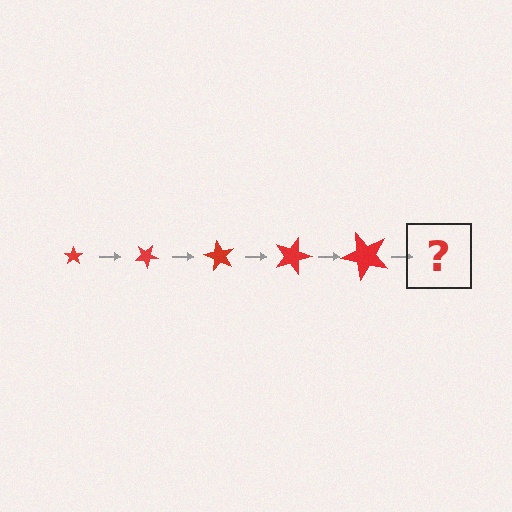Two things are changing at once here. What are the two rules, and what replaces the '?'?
The two rules are that the star grows larger each step and it rotates 30 degrees each step. The '?' should be a star, larger than the previous one and rotated 150 degrees from the start.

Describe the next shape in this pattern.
It should be a star, larger than the previous one and rotated 150 degrees from the start.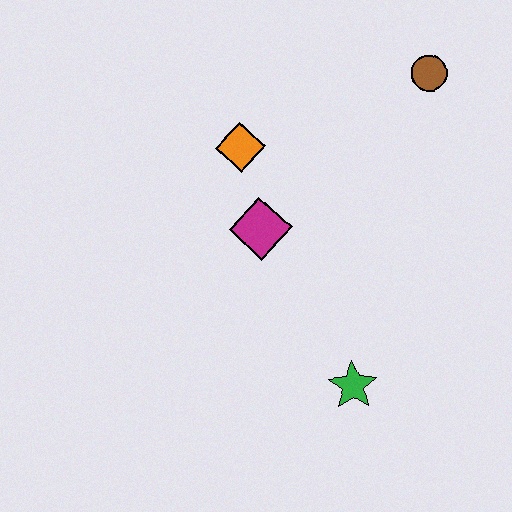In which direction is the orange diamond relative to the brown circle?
The orange diamond is to the left of the brown circle.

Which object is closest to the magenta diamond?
The orange diamond is closest to the magenta diamond.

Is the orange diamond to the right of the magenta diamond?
No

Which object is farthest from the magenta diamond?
The brown circle is farthest from the magenta diamond.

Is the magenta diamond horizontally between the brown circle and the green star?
No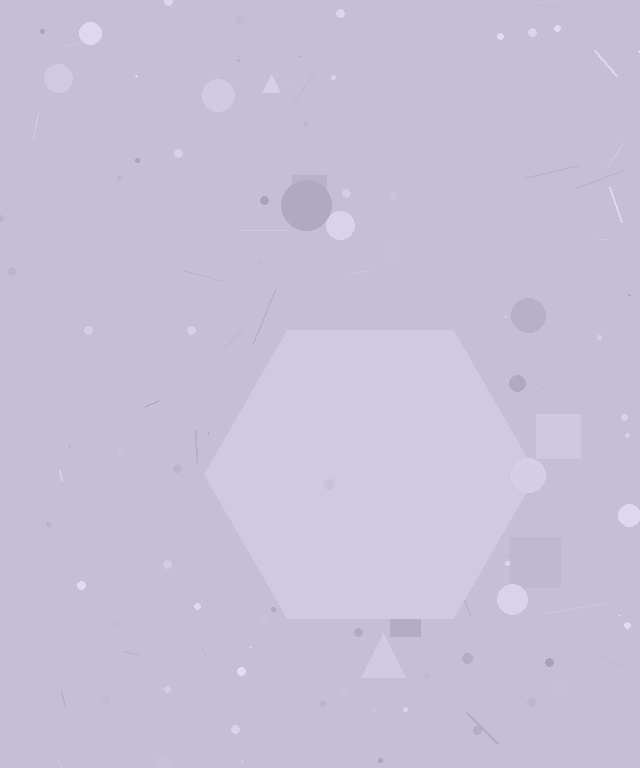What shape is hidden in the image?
A hexagon is hidden in the image.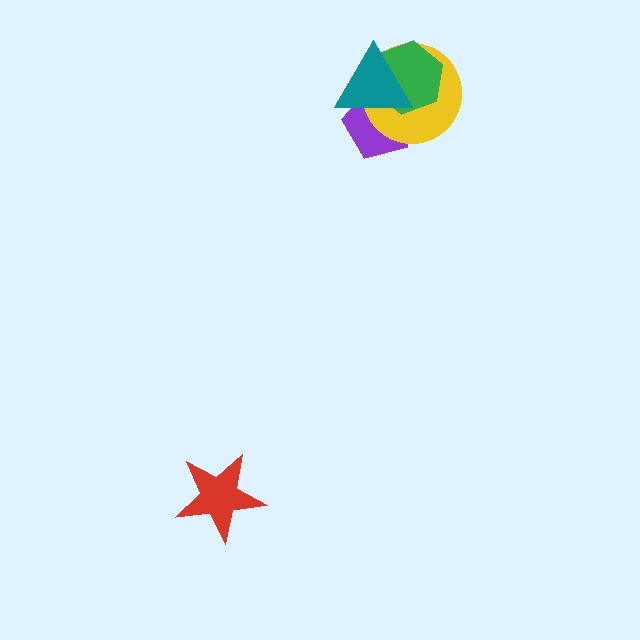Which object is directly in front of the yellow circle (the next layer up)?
The green hexagon is directly in front of the yellow circle.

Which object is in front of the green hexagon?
The teal triangle is in front of the green hexagon.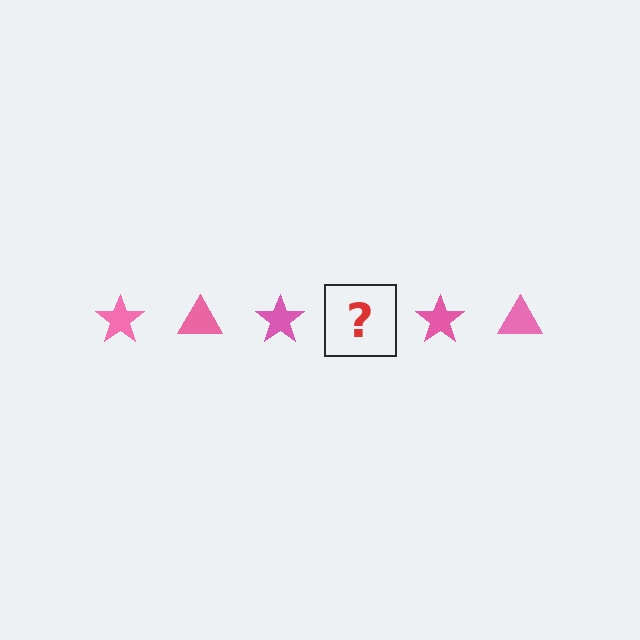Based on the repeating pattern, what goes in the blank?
The blank should be a pink triangle.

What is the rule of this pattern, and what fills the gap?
The rule is that the pattern cycles through star, triangle shapes in pink. The gap should be filled with a pink triangle.